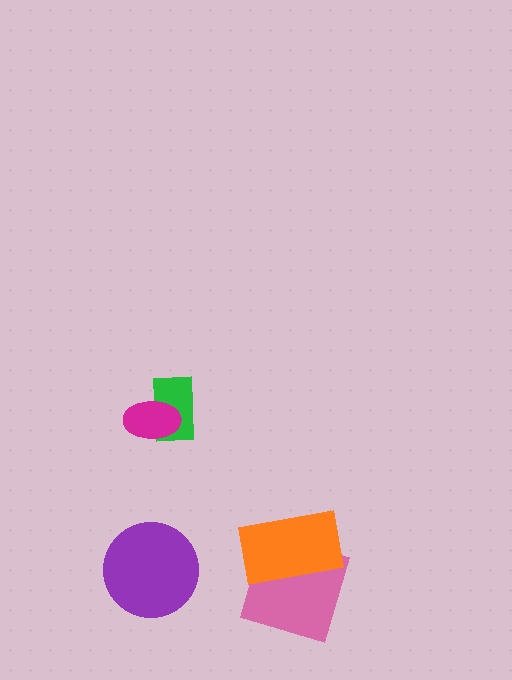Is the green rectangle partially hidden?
Yes, it is partially covered by another shape.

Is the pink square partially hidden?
Yes, it is partially covered by another shape.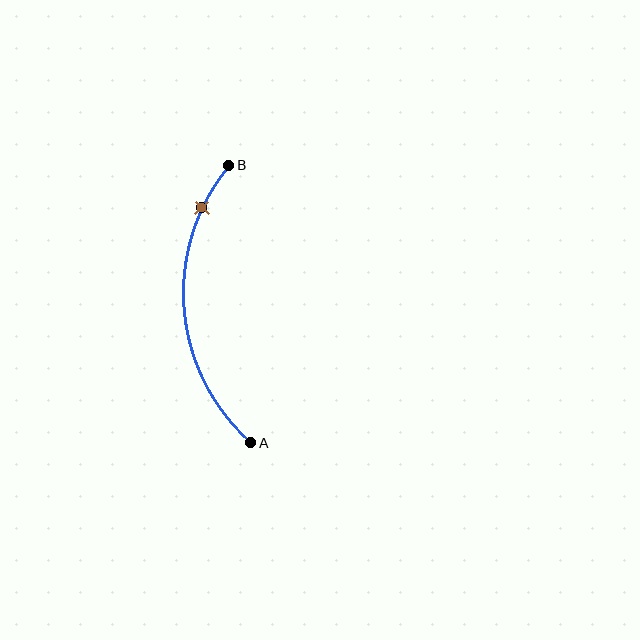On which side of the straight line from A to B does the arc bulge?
The arc bulges to the left of the straight line connecting A and B.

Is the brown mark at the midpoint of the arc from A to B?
No. The brown mark lies on the arc but is closer to endpoint B. The arc midpoint would be at the point on the curve equidistant along the arc from both A and B.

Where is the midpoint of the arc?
The arc midpoint is the point on the curve farthest from the straight line joining A and B. It sits to the left of that line.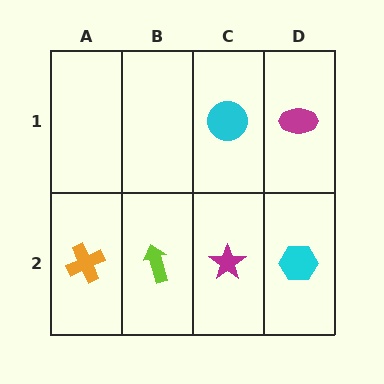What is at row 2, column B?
A lime arrow.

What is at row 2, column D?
A cyan hexagon.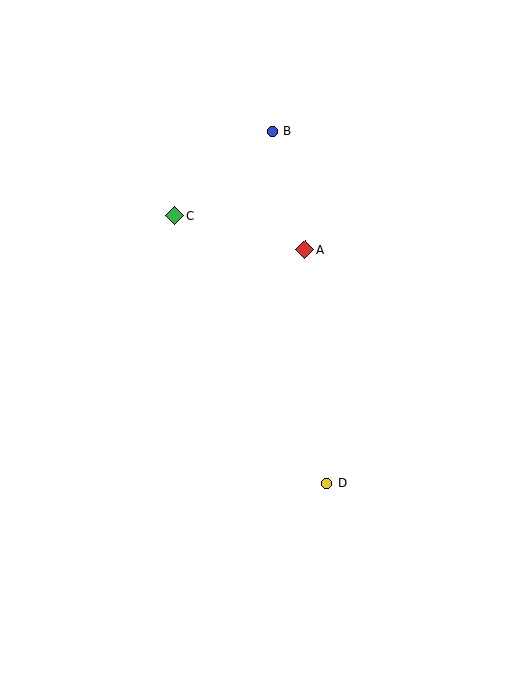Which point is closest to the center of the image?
Point A at (305, 250) is closest to the center.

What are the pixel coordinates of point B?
Point B is at (272, 132).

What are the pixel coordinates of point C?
Point C is at (175, 216).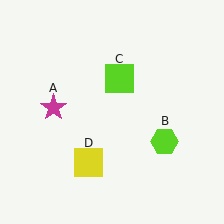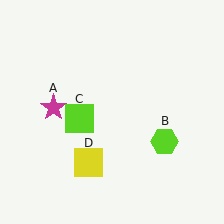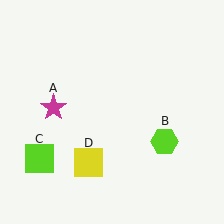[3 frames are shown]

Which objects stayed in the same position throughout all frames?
Magenta star (object A) and lime hexagon (object B) and yellow square (object D) remained stationary.